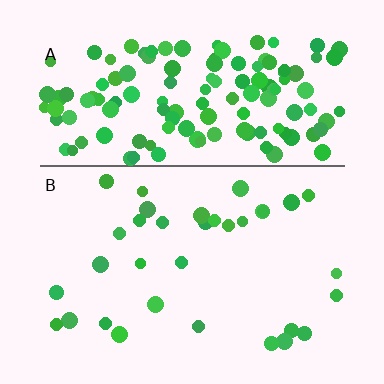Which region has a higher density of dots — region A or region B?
A (the top).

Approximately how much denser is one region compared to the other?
Approximately 4.2× — region A over region B.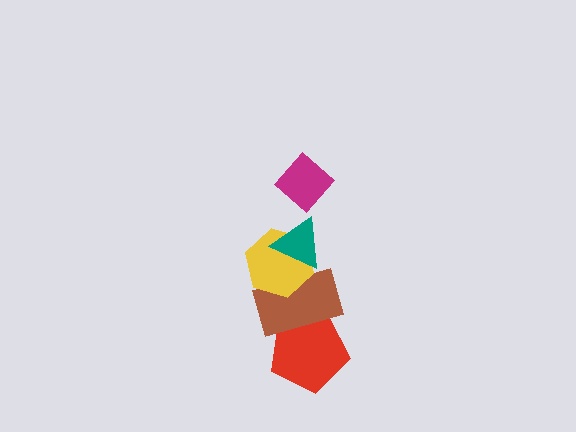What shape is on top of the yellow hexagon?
The teal triangle is on top of the yellow hexagon.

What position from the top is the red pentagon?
The red pentagon is 5th from the top.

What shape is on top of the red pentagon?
The brown rectangle is on top of the red pentagon.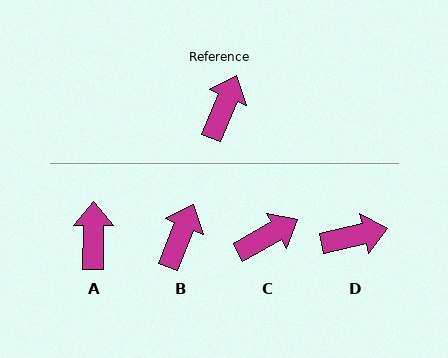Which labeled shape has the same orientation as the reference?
B.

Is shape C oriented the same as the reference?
No, it is off by about 38 degrees.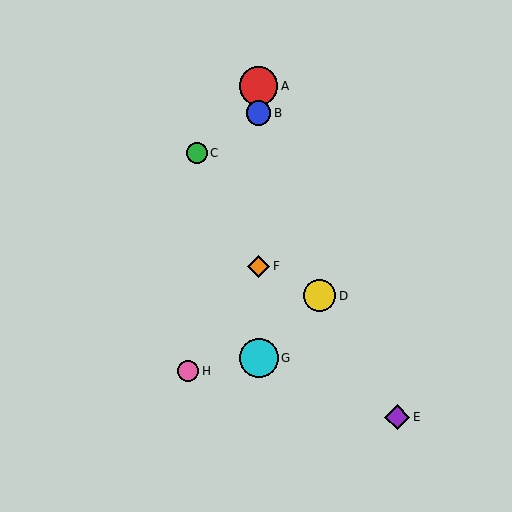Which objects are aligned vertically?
Objects A, B, F, G are aligned vertically.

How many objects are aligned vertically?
4 objects (A, B, F, G) are aligned vertically.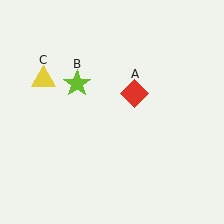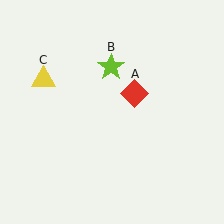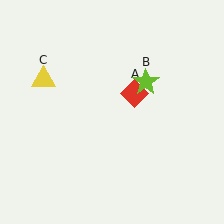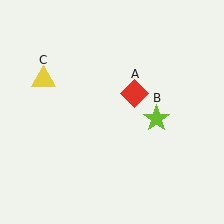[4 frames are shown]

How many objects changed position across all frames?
1 object changed position: lime star (object B).